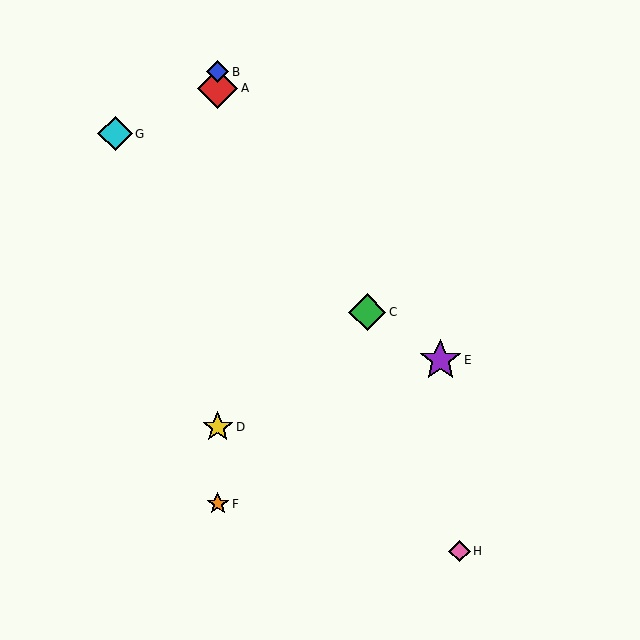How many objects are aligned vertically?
4 objects (A, B, D, F) are aligned vertically.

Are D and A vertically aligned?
Yes, both are at x≈218.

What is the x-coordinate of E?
Object E is at x≈440.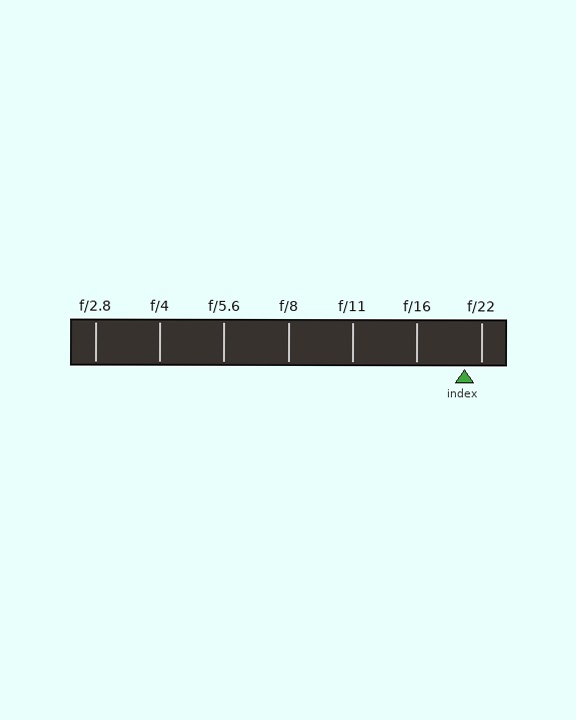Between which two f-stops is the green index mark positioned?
The index mark is between f/16 and f/22.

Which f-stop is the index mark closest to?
The index mark is closest to f/22.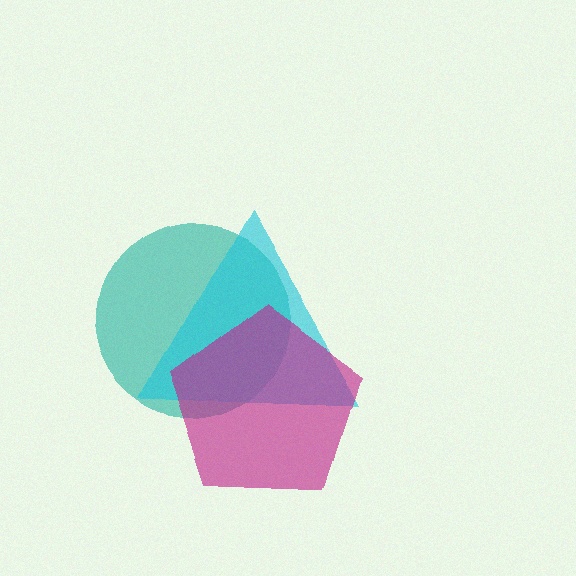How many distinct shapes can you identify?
There are 3 distinct shapes: a teal circle, a cyan triangle, a magenta pentagon.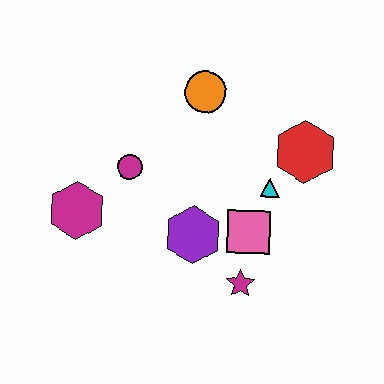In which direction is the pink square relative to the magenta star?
The pink square is above the magenta star.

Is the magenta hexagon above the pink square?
Yes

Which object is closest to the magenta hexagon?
The magenta circle is closest to the magenta hexagon.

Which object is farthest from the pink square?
The magenta hexagon is farthest from the pink square.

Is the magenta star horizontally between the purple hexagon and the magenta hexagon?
No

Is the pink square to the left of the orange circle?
No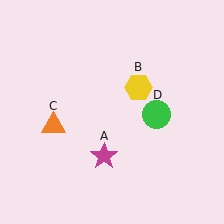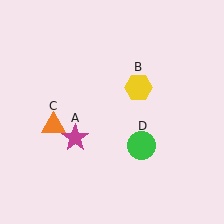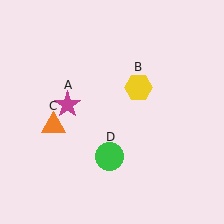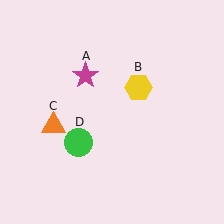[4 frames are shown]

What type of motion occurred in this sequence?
The magenta star (object A), green circle (object D) rotated clockwise around the center of the scene.